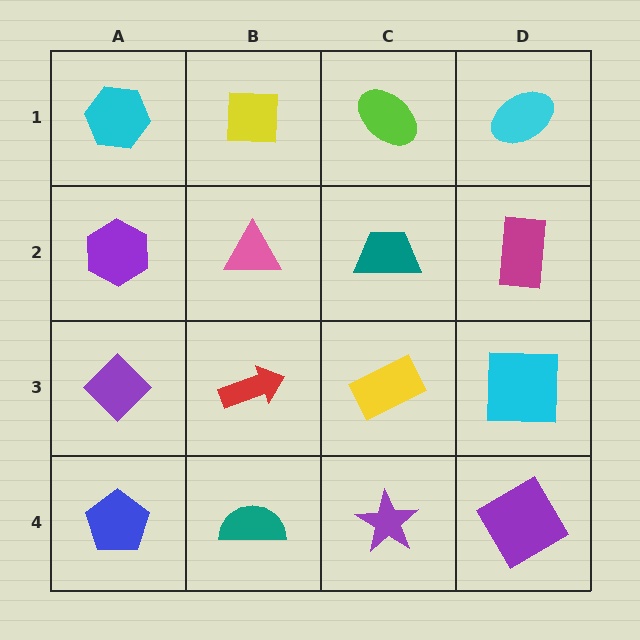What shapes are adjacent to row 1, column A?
A purple hexagon (row 2, column A), a yellow square (row 1, column B).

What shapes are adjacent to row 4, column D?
A cyan square (row 3, column D), a purple star (row 4, column C).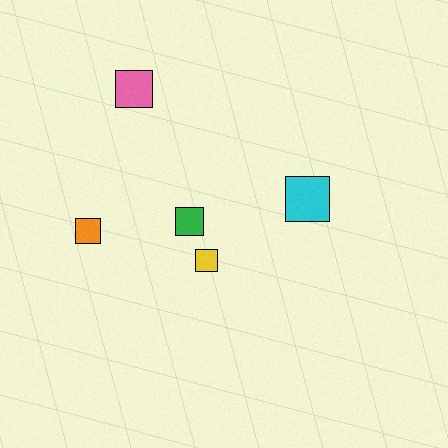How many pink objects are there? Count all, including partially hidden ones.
There is 1 pink object.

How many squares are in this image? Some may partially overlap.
There are 5 squares.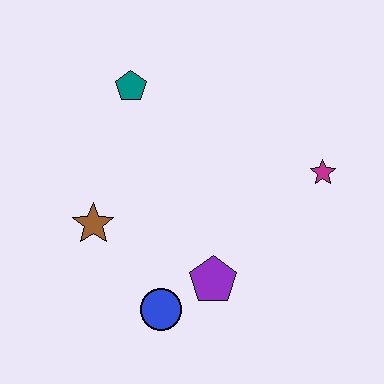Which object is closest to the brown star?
The blue circle is closest to the brown star.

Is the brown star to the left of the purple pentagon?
Yes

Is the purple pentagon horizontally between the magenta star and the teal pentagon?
Yes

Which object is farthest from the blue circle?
The teal pentagon is farthest from the blue circle.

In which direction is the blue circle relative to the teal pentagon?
The blue circle is below the teal pentagon.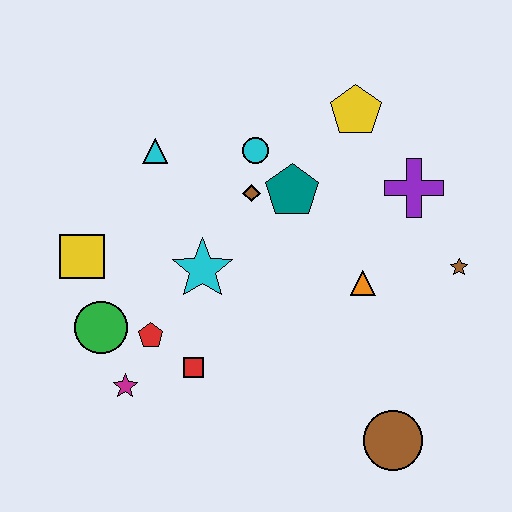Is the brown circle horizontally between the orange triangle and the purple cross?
Yes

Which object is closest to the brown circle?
The orange triangle is closest to the brown circle.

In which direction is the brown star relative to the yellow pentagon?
The brown star is below the yellow pentagon.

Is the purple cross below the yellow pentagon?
Yes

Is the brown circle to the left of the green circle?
No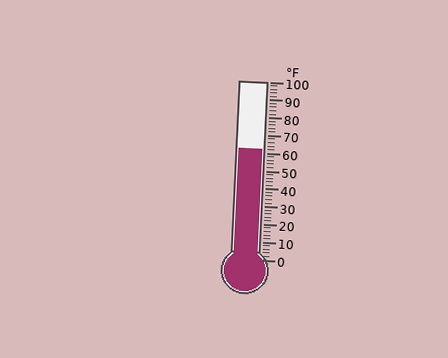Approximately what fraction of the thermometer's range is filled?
The thermometer is filled to approximately 60% of its range.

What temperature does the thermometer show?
The thermometer shows approximately 62°F.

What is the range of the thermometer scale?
The thermometer scale ranges from 0°F to 100°F.